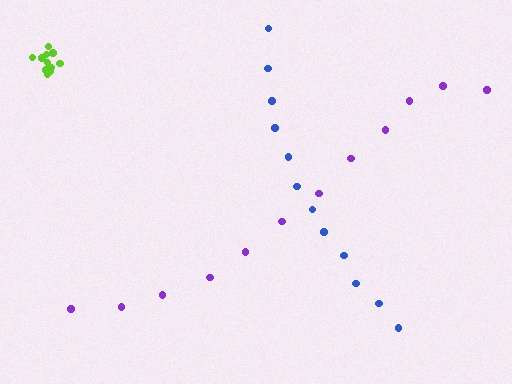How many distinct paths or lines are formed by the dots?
There are 3 distinct paths.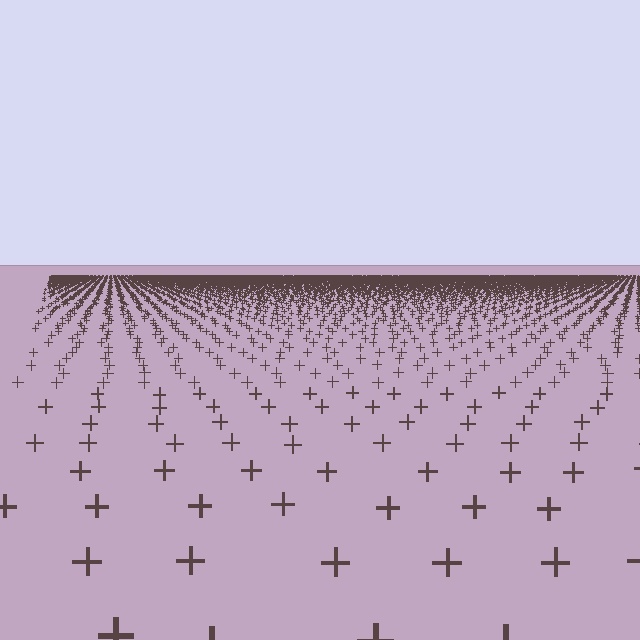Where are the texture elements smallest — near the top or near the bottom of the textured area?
Near the top.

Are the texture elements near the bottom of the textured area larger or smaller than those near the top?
Larger. Near the bottom, elements are closer to the viewer and appear at a bigger on-screen size.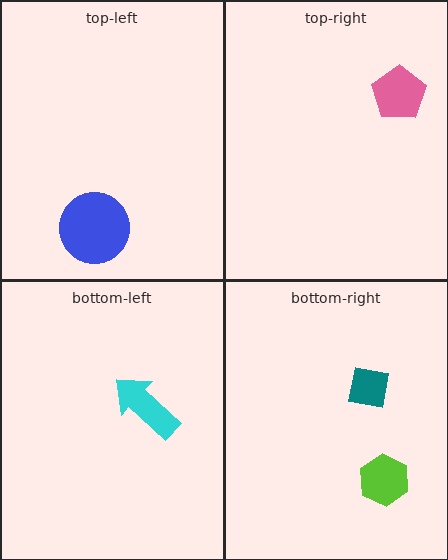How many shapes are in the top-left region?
1.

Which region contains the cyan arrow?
The bottom-left region.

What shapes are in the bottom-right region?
The teal square, the lime hexagon.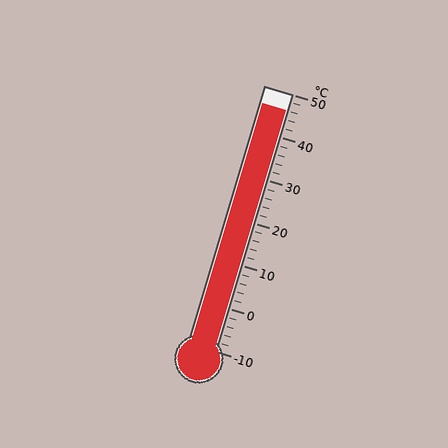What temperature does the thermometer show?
The thermometer shows approximately 46°C.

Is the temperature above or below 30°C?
The temperature is above 30°C.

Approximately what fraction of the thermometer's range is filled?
The thermometer is filled to approximately 95% of its range.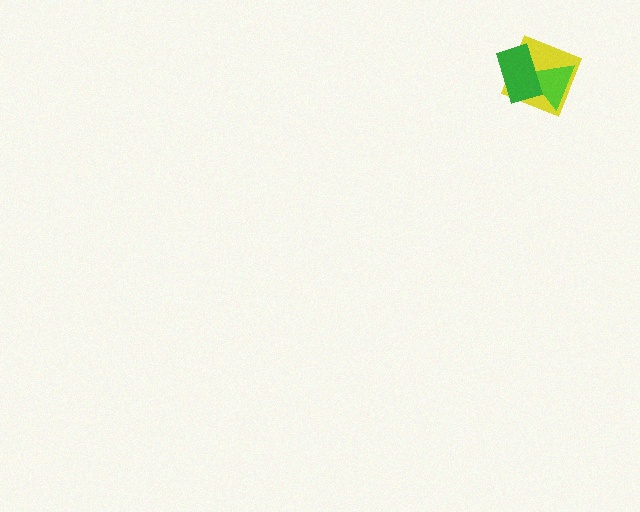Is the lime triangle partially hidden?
Yes, it is partially covered by another shape.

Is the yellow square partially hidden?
Yes, it is partially covered by another shape.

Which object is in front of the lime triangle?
The green rectangle is in front of the lime triangle.